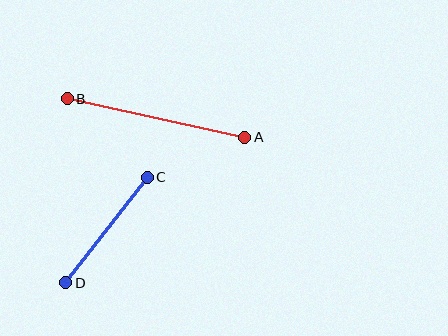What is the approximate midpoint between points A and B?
The midpoint is at approximately (156, 118) pixels.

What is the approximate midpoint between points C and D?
The midpoint is at approximately (107, 230) pixels.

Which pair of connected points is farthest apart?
Points A and B are farthest apart.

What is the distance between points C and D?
The distance is approximately 133 pixels.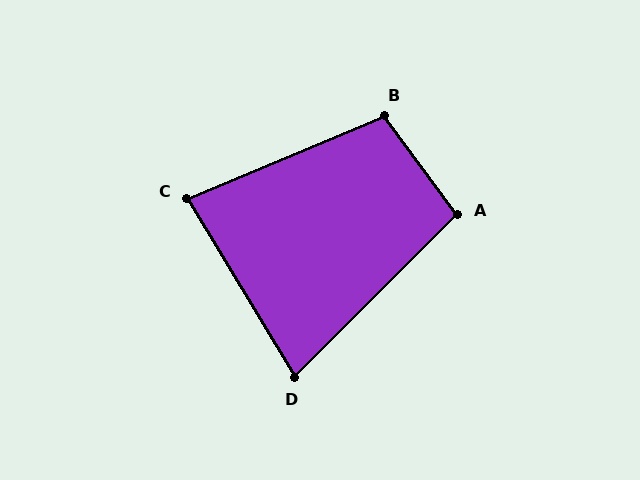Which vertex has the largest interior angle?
B, at approximately 104 degrees.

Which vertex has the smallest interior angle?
D, at approximately 76 degrees.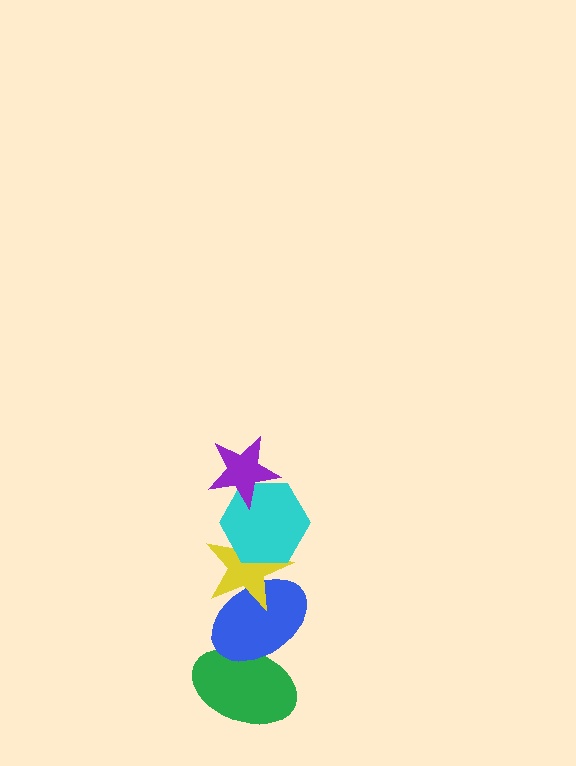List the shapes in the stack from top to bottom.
From top to bottom: the purple star, the cyan hexagon, the yellow star, the blue ellipse, the green ellipse.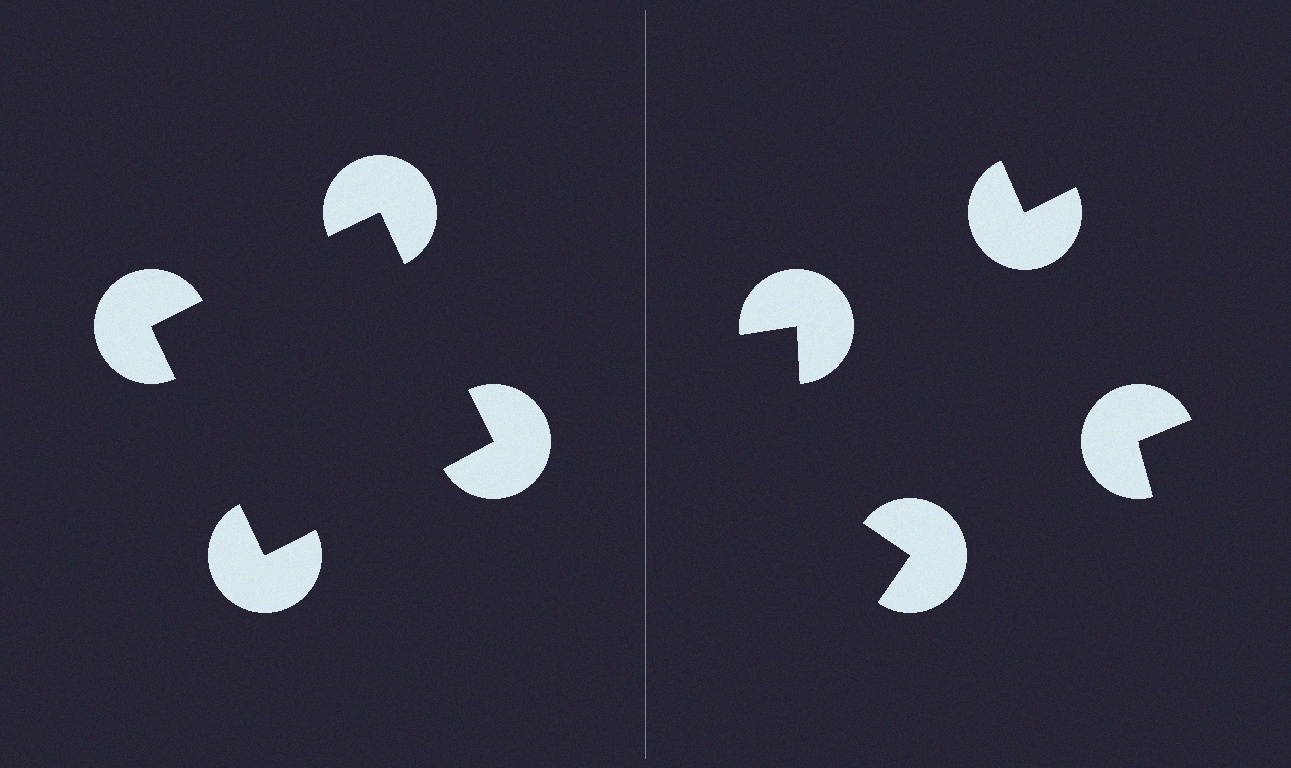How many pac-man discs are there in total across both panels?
8 — 4 on each side.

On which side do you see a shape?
An illusory square appears on the left side. On the right side the wedge cuts are rotated, so no coherent shape forms.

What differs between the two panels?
The pac-man discs are positioned identically on both sides; only the wedge orientations differ. On the left they align to a square; on the right they are misaligned.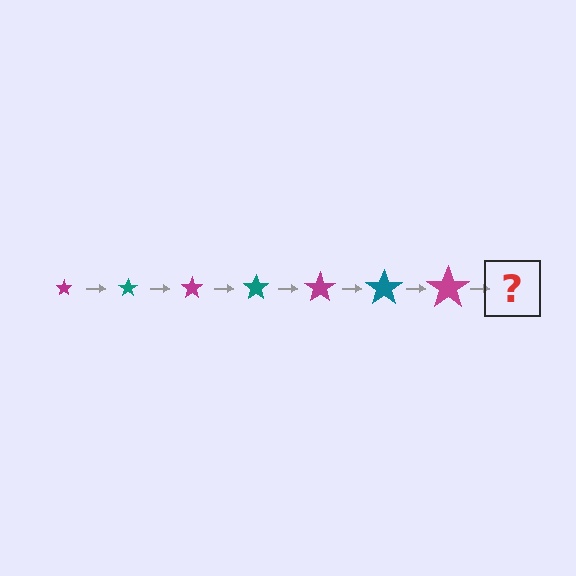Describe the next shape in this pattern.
It should be a teal star, larger than the previous one.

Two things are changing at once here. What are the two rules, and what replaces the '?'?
The two rules are that the star grows larger each step and the color cycles through magenta and teal. The '?' should be a teal star, larger than the previous one.